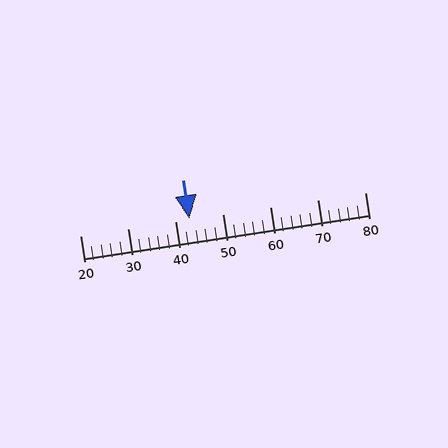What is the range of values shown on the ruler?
The ruler shows values from 20 to 80.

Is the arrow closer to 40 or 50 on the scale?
The arrow is closer to 40.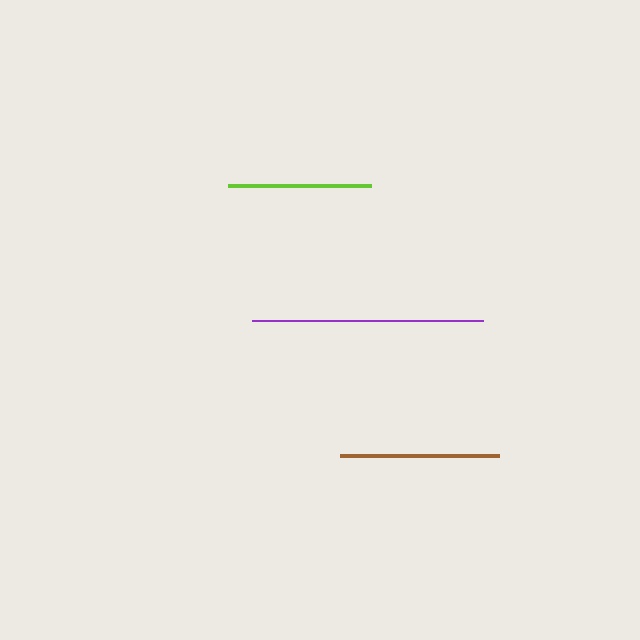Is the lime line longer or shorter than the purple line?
The purple line is longer than the lime line.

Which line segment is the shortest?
The lime line is the shortest at approximately 143 pixels.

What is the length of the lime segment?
The lime segment is approximately 143 pixels long.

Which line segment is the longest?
The purple line is the longest at approximately 231 pixels.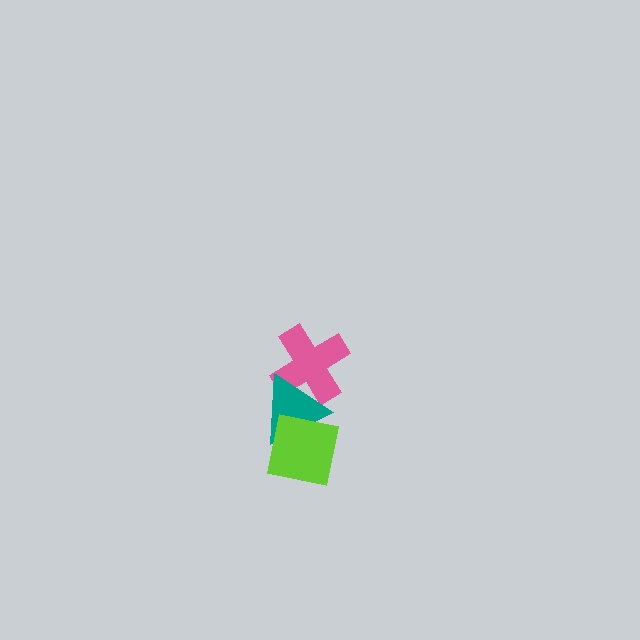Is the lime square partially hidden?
No, no other shape covers it.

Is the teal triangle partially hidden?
Yes, it is partially covered by another shape.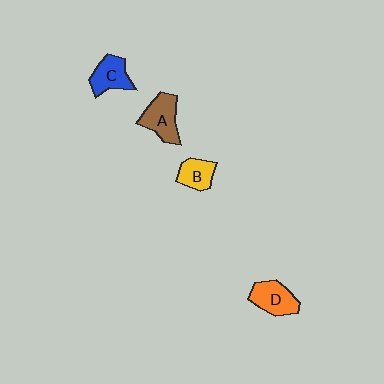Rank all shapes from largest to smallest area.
From largest to smallest: A (brown), D (orange), C (blue), B (yellow).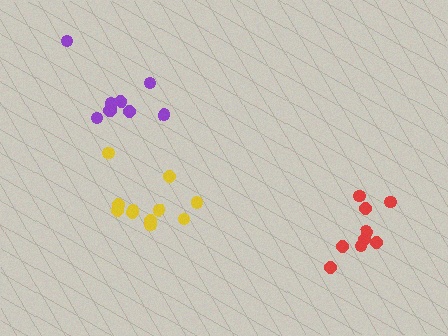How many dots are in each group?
Group 1: 9 dots, Group 2: 9 dots, Group 3: 11 dots (29 total).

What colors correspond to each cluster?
The clusters are colored: red, purple, yellow.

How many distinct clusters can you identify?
There are 3 distinct clusters.